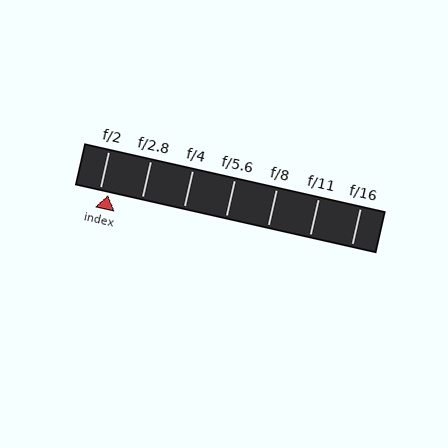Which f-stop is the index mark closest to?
The index mark is closest to f/2.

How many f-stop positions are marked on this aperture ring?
There are 7 f-stop positions marked.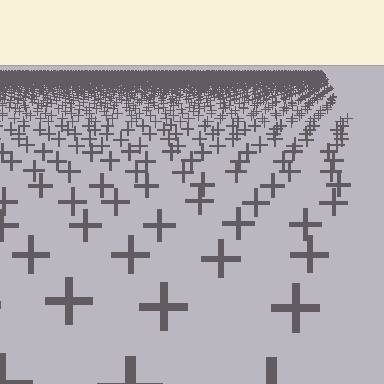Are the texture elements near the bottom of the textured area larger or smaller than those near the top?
Larger. Near the bottom, elements are closer to the viewer and appear at a bigger on-screen size.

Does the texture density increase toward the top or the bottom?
Density increases toward the top.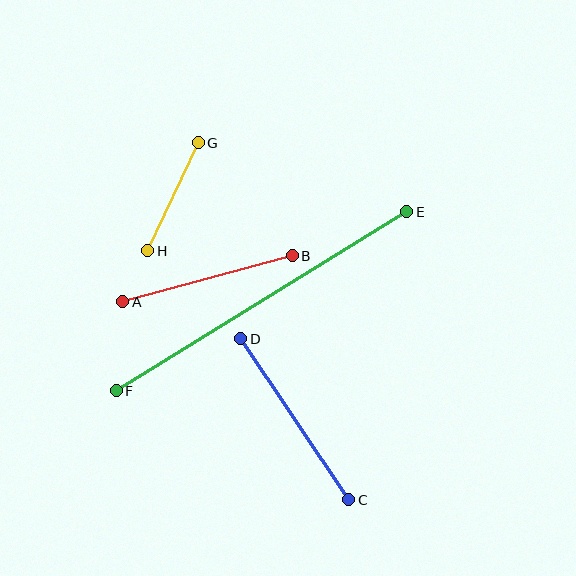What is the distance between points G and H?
The distance is approximately 119 pixels.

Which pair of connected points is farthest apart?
Points E and F are farthest apart.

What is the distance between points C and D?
The distance is approximately 194 pixels.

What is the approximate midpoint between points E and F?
The midpoint is at approximately (262, 301) pixels.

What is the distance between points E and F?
The distance is approximately 341 pixels.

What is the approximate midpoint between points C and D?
The midpoint is at approximately (295, 419) pixels.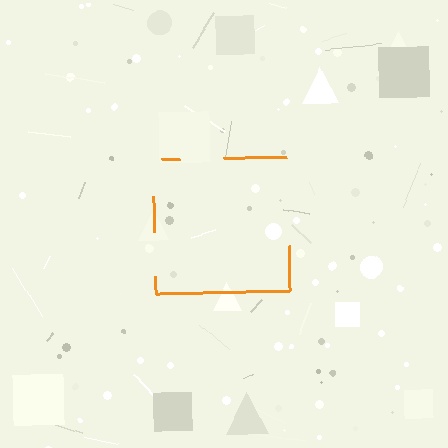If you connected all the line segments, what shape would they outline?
They would outline a square.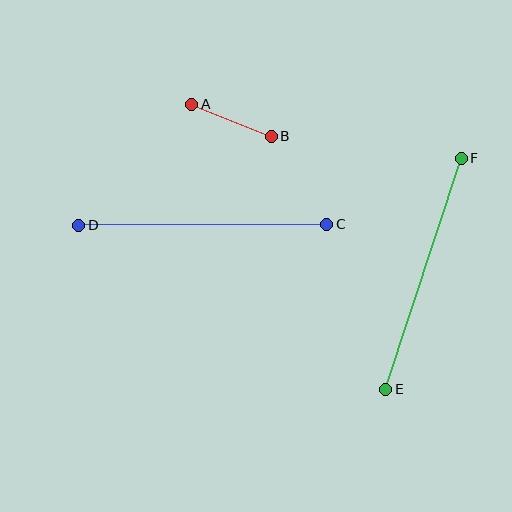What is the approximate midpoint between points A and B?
The midpoint is at approximately (232, 120) pixels.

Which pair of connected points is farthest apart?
Points C and D are farthest apart.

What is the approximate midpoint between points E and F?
The midpoint is at approximately (423, 274) pixels.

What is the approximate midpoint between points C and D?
The midpoint is at approximately (203, 225) pixels.